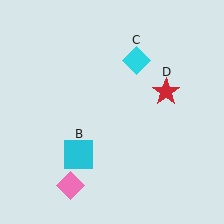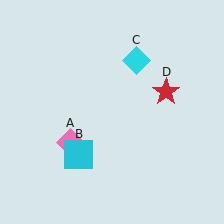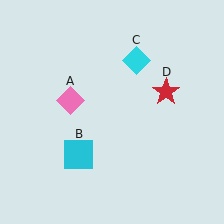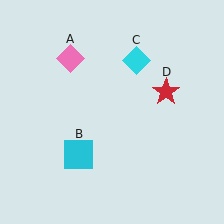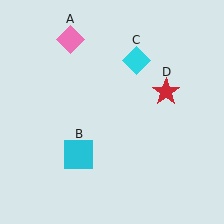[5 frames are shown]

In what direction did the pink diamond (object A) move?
The pink diamond (object A) moved up.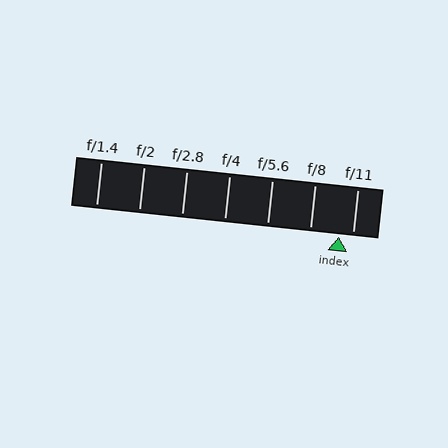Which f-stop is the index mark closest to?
The index mark is closest to f/11.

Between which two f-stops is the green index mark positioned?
The index mark is between f/8 and f/11.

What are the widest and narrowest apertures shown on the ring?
The widest aperture shown is f/1.4 and the narrowest is f/11.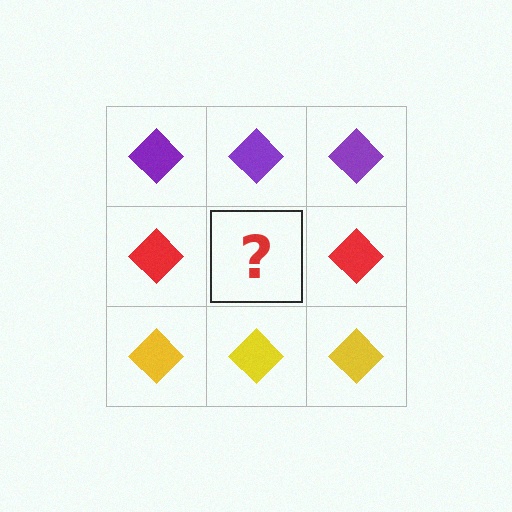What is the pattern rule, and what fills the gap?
The rule is that each row has a consistent color. The gap should be filled with a red diamond.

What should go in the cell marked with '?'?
The missing cell should contain a red diamond.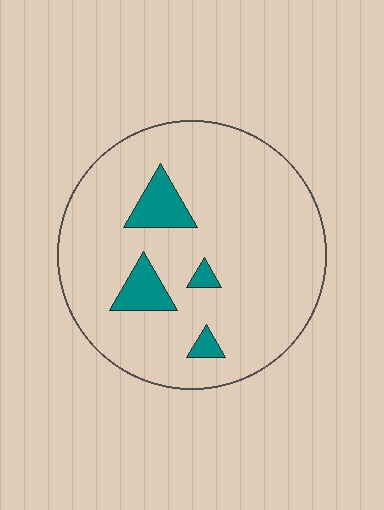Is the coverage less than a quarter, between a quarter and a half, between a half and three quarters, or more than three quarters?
Less than a quarter.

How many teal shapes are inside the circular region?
4.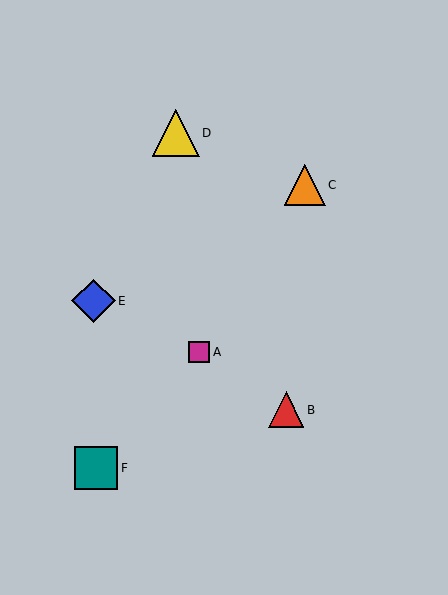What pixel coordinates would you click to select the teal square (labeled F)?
Click at (96, 468) to select the teal square F.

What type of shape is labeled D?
Shape D is a yellow triangle.